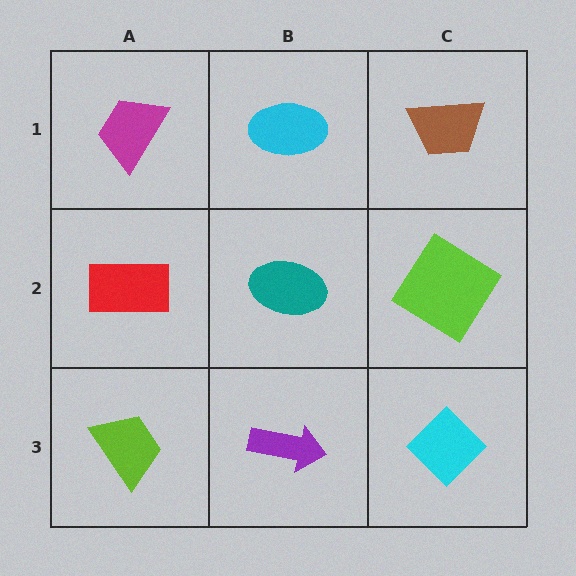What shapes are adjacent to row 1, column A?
A red rectangle (row 2, column A), a cyan ellipse (row 1, column B).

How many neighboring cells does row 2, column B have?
4.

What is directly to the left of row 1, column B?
A magenta trapezoid.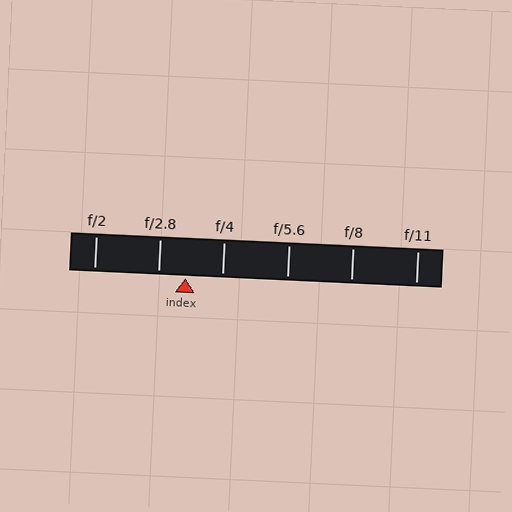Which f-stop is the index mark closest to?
The index mark is closest to f/2.8.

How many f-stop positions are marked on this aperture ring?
There are 6 f-stop positions marked.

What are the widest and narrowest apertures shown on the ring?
The widest aperture shown is f/2 and the narrowest is f/11.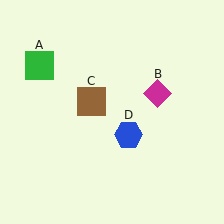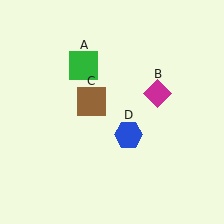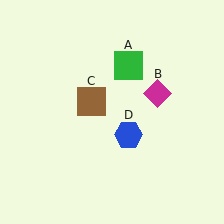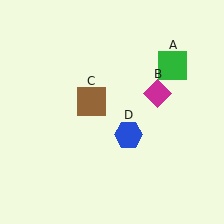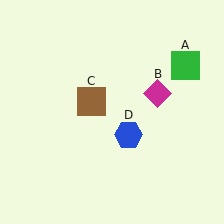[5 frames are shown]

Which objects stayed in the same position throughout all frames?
Magenta diamond (object B) and brown square (object C) and blue hexagon (object D) remained stationary.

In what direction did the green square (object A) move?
The green square (object A) moved right.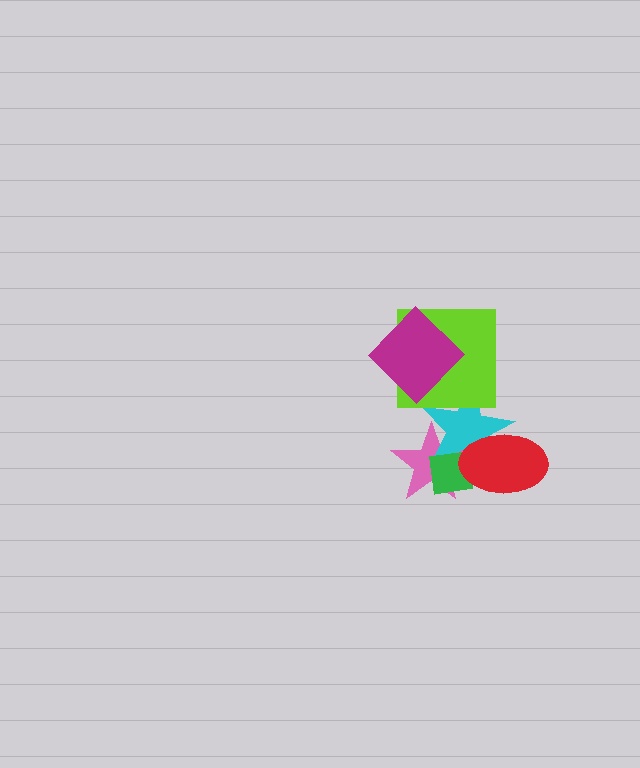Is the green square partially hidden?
Yes, it is partially covered by another shape.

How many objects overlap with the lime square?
2 objects overlap with the lime square.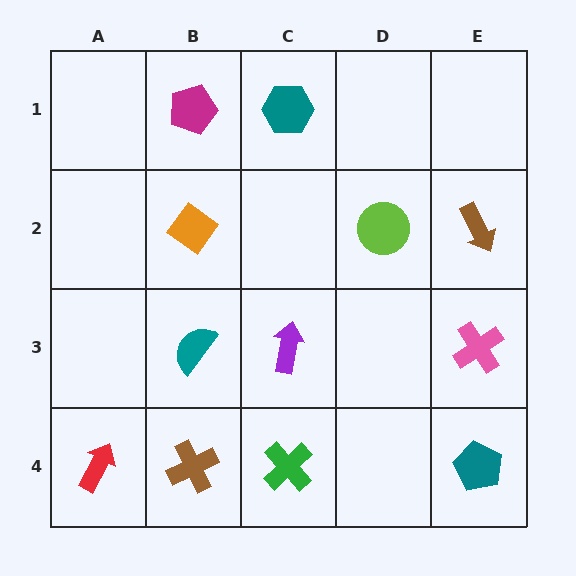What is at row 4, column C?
A green cross.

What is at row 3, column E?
A pink cross.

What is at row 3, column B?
A teal semicircle.